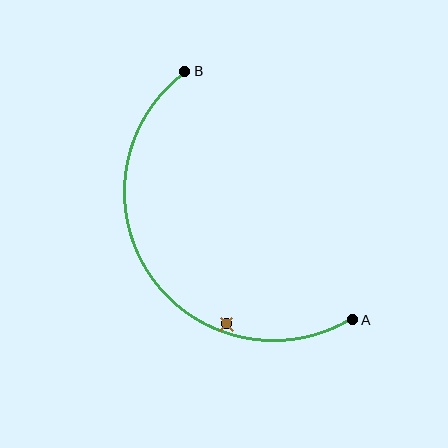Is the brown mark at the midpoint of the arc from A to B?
No — the brown mark does not lie on the arc at all. It sits slightly inside the curve.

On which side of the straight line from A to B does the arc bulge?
The arc bulges below and to the left of the straight line connecting A and B.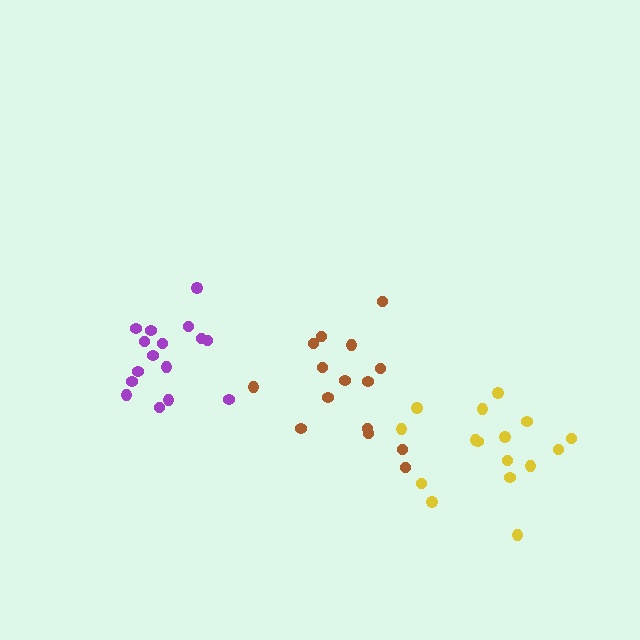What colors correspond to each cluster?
The clusters are colored: yellow, brown, purple.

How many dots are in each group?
Group 1: 16 dots, Group 2: 15 dots, Group 3: 16 dots (47 total).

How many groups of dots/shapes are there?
There are 3 groups.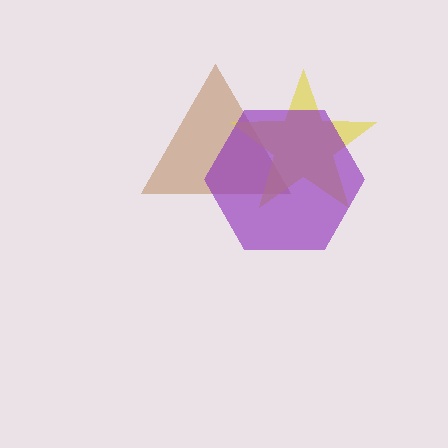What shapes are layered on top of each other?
The layered shapes are: a brown triangle, a yellow star, a purple hexagon.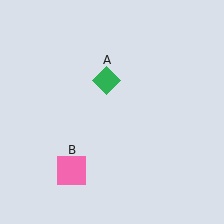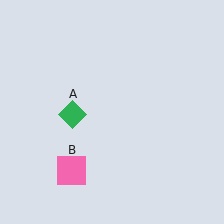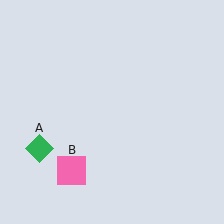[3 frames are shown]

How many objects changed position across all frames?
1 object changed position: green diamond (object A).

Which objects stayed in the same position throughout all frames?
Pink square (object B) remained stationary.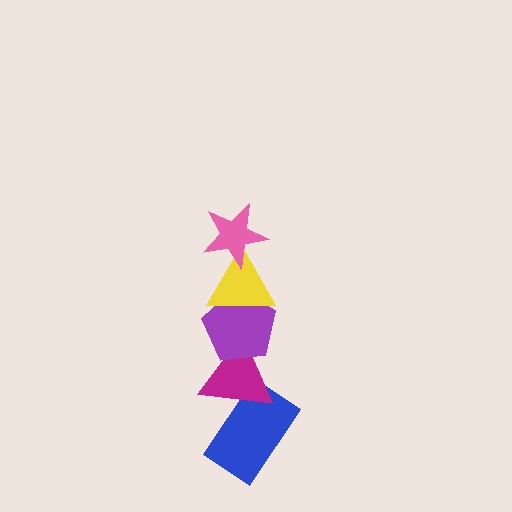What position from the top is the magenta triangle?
The magenta triangle is 4th from the top.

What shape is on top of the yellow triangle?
The pink star is on top of the yellow triangle.